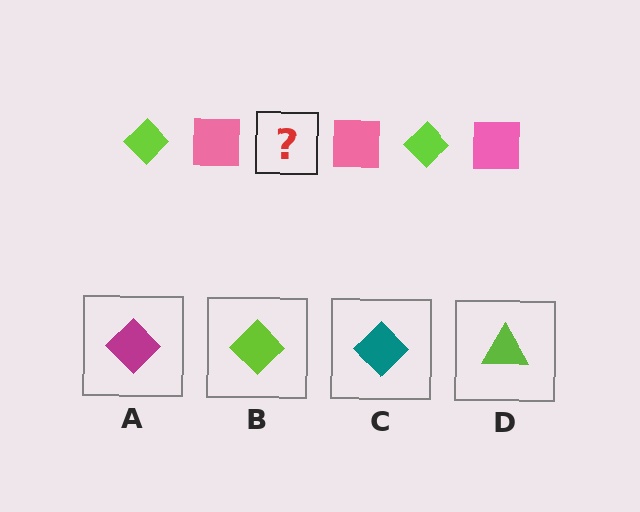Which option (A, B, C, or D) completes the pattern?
B.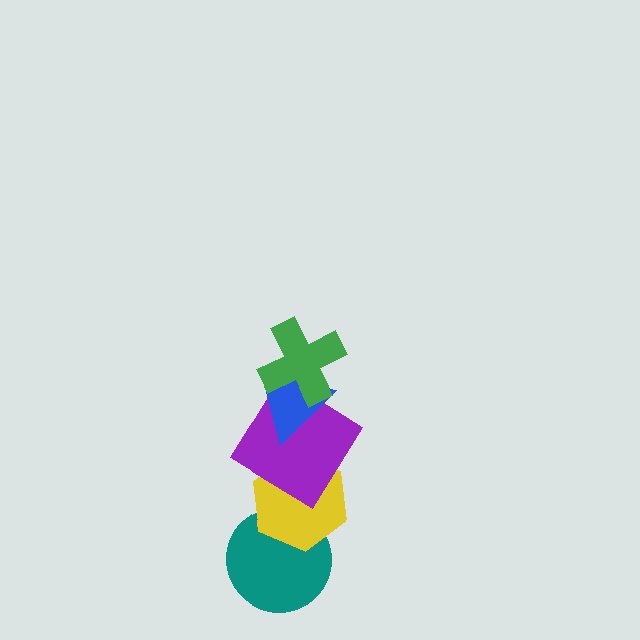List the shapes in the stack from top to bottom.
From top to bottom: the green cross, the blue triangle, the purple diamond, the yellow hexagon, the teal circle.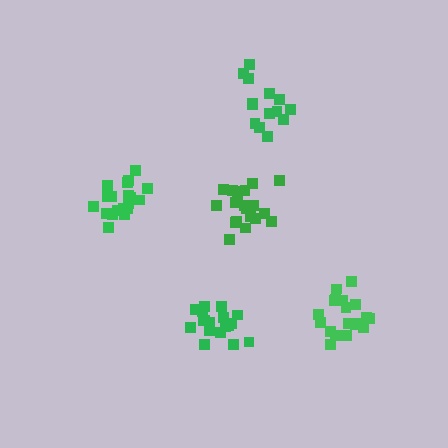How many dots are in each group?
Group 1: 19 dots, Group 2: 14 dots, Group 3: 20 dots, Group 4: 20 dots, Group 5: 18 dots (91 total).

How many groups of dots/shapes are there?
There are 5 groups.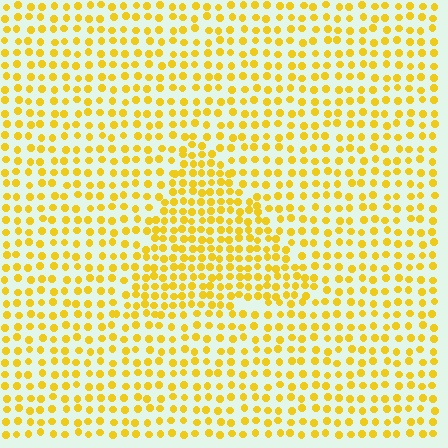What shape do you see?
I see a triangle.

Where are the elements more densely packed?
The elements are more densely packed inside the triangle boundary.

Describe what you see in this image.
The image contains small yellow elements arranged at two different densities. A triangle-shaped region is visible where the elements are more densely packed than the surrounding area.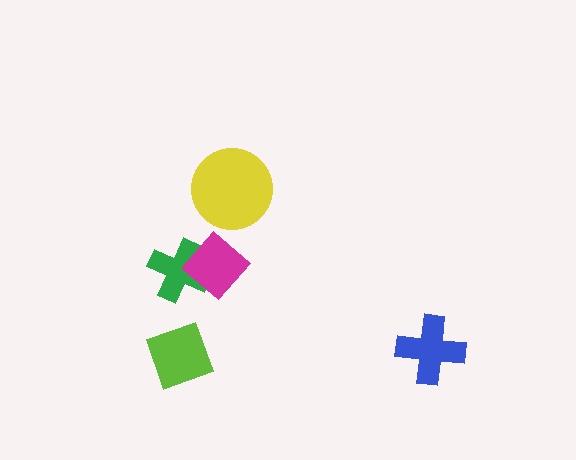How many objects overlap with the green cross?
1 object overlaps with the green cross.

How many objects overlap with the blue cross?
0 objects overlap with the blue cross.